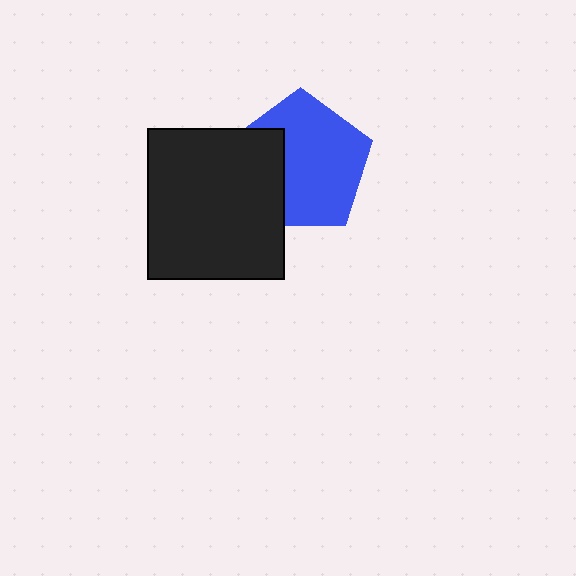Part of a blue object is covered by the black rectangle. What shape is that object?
It is a pentagon.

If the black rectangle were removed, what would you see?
You would see the complete blue pentagon.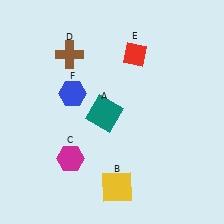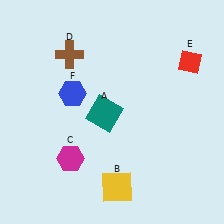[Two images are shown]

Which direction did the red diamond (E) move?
The red diamond (E) moved right.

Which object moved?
The red diamond (E) moved right.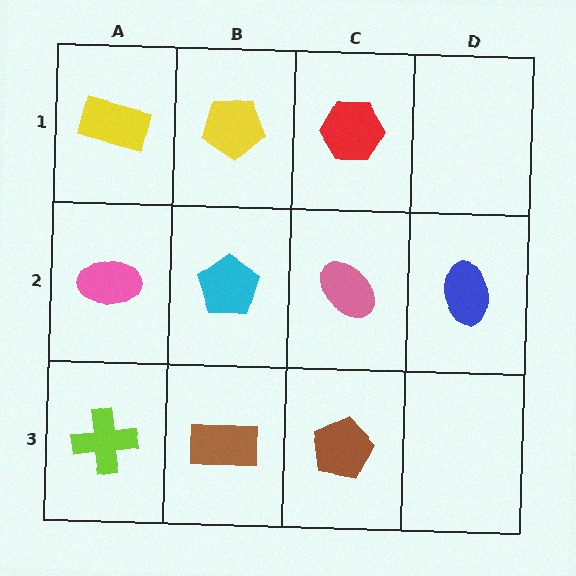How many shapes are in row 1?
3 shapes.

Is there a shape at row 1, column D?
No, that cell is empty.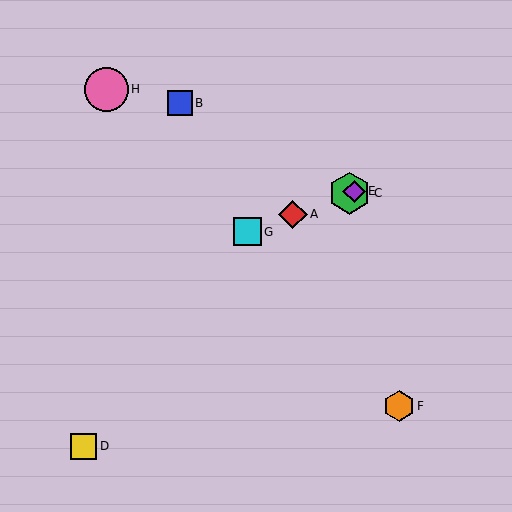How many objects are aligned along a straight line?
4 objects (A, C, E, G) are aligned along a straight line.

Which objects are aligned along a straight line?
Objects A, C, E, G are aligned along a straight line.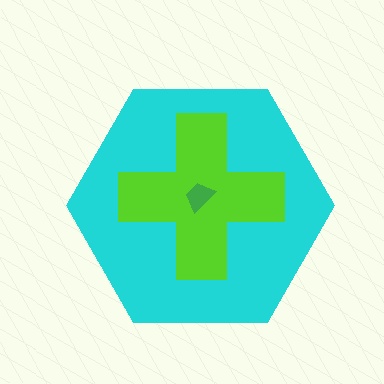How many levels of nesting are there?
3.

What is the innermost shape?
The green trapezoid.